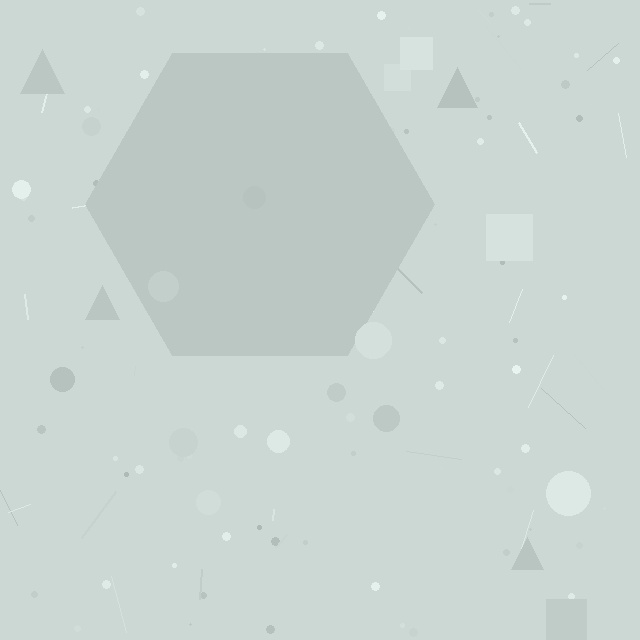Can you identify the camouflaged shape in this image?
The camouflaged shape is a hexagon.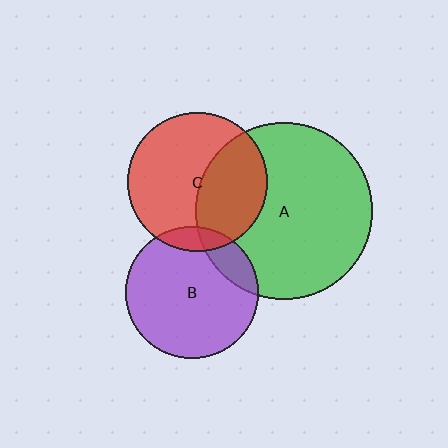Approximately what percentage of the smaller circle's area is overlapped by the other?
Approximately 10%.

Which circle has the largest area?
Circle A (green).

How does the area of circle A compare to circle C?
Approximately 1.6 times.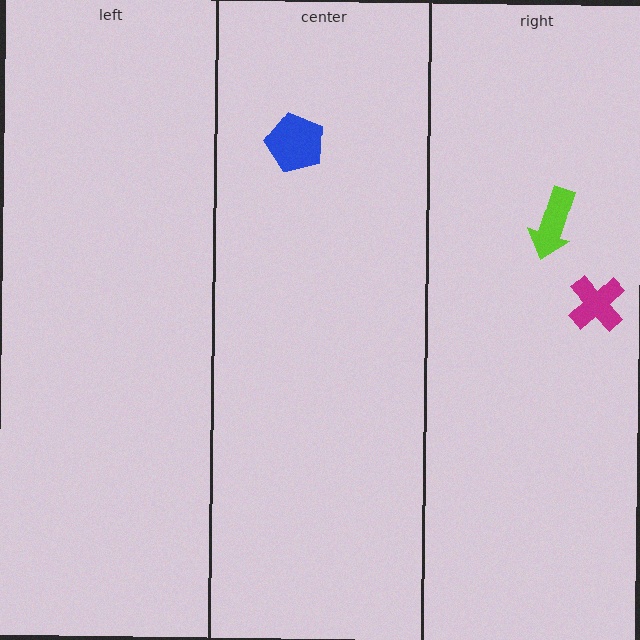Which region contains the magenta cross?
The right region.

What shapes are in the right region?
The magenta cross, the lime arrow.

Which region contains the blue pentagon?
The center region.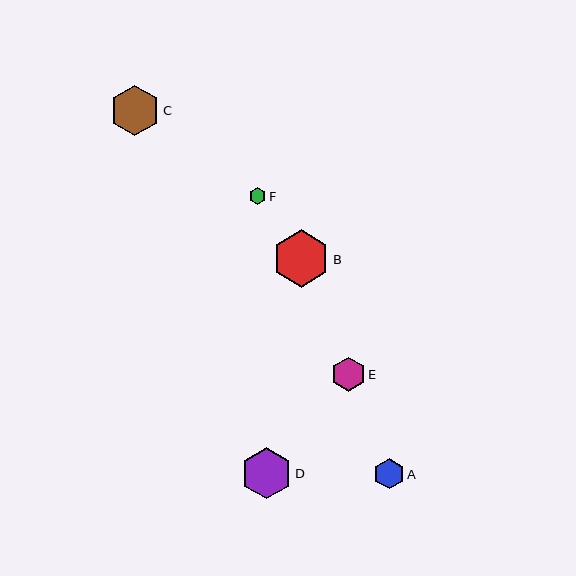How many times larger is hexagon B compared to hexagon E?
Hexagon B is approximately 1.7 times the size of hexagon E.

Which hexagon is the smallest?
Hexagon F is the smallest with a size of approximately 17 pixels.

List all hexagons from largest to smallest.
From largest to smallest: B, D, C, E, A, F.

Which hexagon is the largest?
Hexagon B is the largest with a size of approximately 57 pixels.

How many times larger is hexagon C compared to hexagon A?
Hexagon C is approximately 1.7 times the size of hexagon A.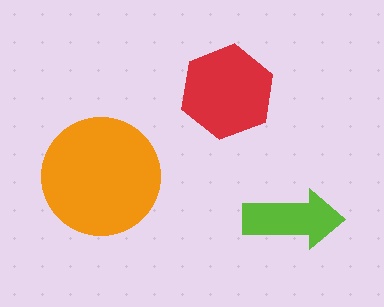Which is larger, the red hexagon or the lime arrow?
The red hexagon.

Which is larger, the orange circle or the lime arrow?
The orange circle.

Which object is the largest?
The orange circle.